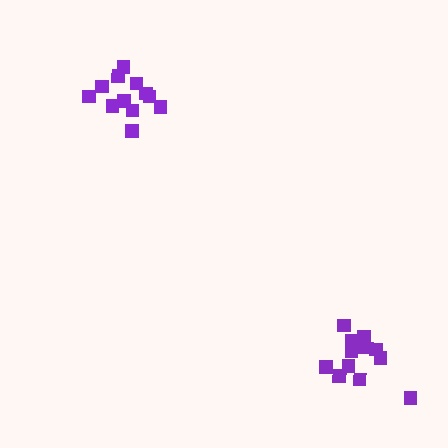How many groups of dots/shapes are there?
There are 2 groups.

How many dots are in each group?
Group 1: 12 dots, Group 2: 12 dots (24 total).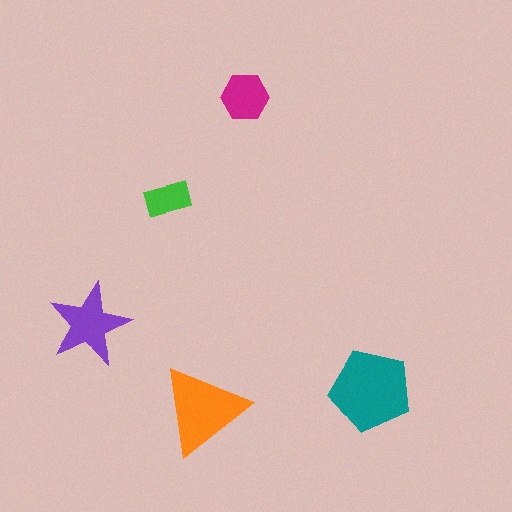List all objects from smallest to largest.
The green rectangle, the magenta hexagon, the purple star, the orange triangle, the teal pentagon.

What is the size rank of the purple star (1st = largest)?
3rd.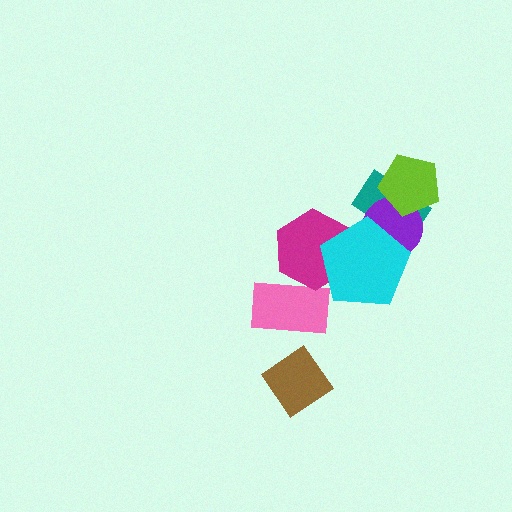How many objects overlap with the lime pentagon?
2 objects overlap with the lime pentagon.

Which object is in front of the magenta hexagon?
The cyan pentagon is in front of the magenta hexagon.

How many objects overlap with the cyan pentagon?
3 objects overlap with the cyan pentagon.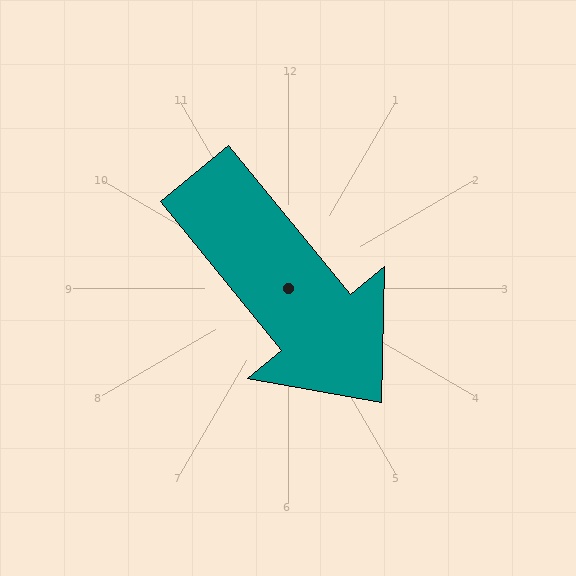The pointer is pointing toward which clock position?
Roughly 5 o'clock.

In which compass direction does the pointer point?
Southeast.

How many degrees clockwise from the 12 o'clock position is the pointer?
Approximately 141 degrees.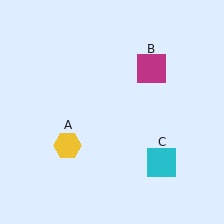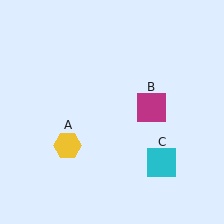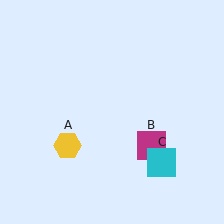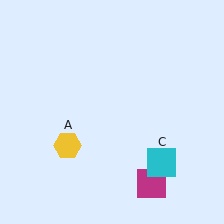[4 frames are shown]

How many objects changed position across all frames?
1 object changed position: magenta square (object B).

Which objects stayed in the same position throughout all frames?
Yellow hexagon (object A) and cyan square (object C) remained stationary.